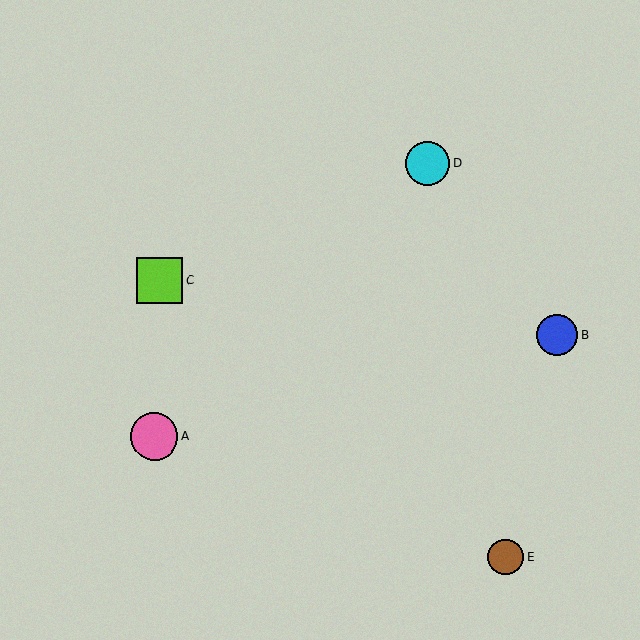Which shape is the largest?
The pink circle (labeled A) is the largest.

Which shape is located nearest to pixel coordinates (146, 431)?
The pink circle (labeled A) at (154, 436) is nearest to that location.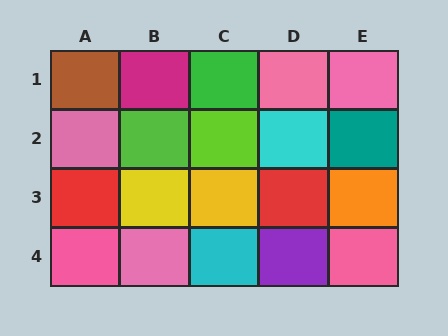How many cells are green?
1 cell is green.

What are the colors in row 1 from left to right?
Brown, magenta, green, pink, pink.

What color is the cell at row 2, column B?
Lime.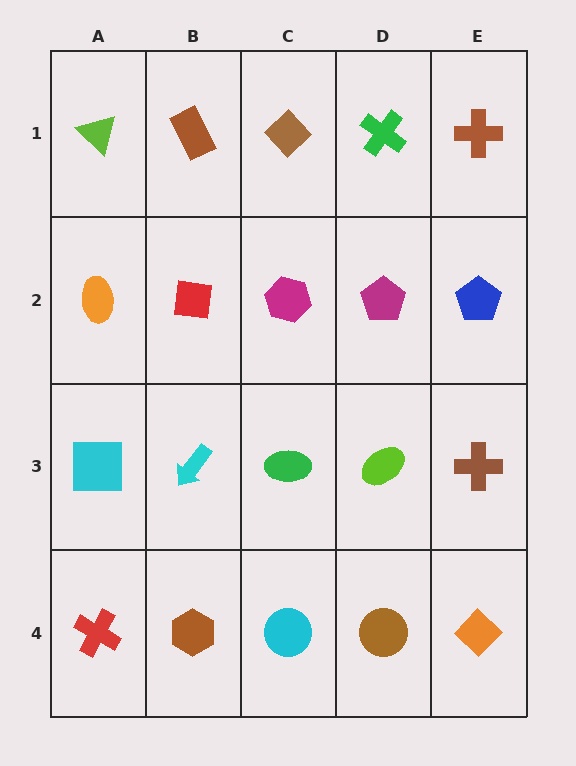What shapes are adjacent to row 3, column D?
A magenta pentagon (row 2, column D), a brown circle (row 4, column D), a green ellipse (row 3, column C), a brown cross (row 3, column E).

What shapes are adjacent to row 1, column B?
A red square (row 2, column B), a lime triangle (row 1, column A), a brown diamond (row 1, column C).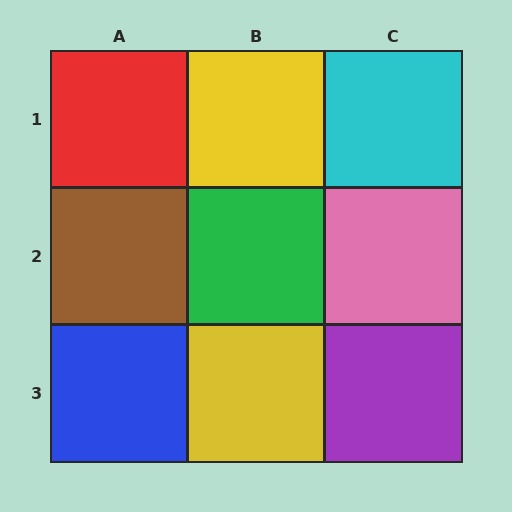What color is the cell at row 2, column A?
Brown.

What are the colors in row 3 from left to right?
Blue, yellow, purple.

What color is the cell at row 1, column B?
Yellow.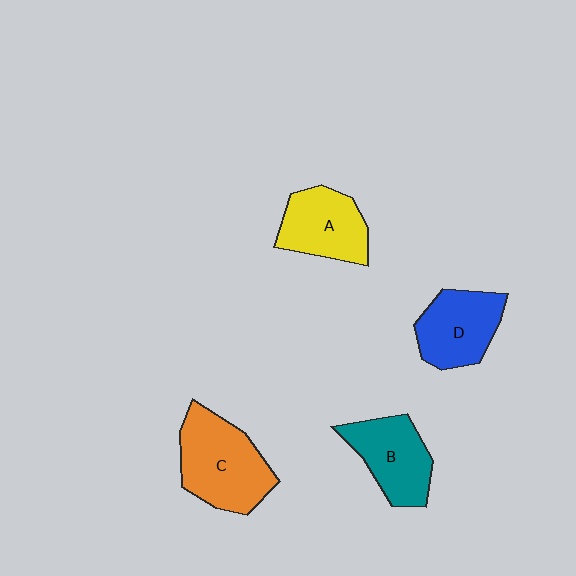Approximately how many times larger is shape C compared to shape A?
Approximately 1.3 times.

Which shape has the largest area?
Shape C (orange).